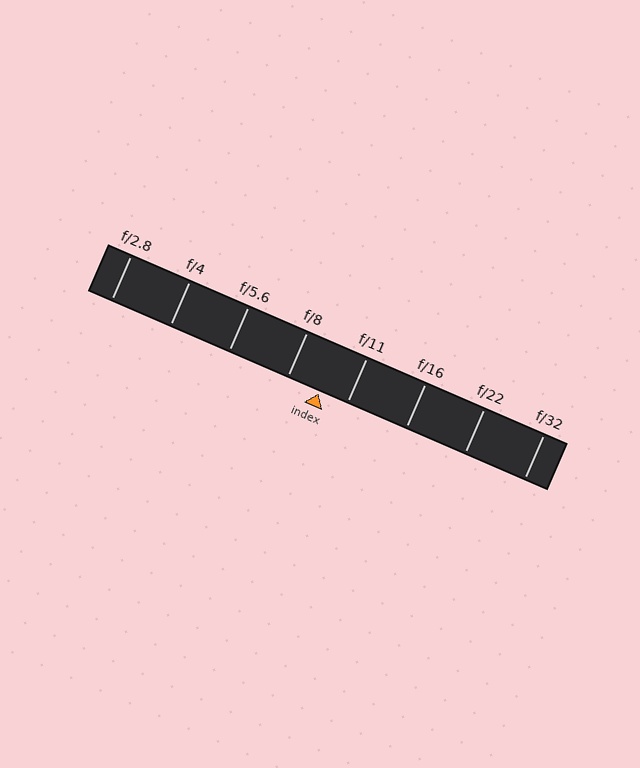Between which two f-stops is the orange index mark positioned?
The index mark is between f/8 and f/11.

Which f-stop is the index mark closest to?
The index mark is closest to f/11.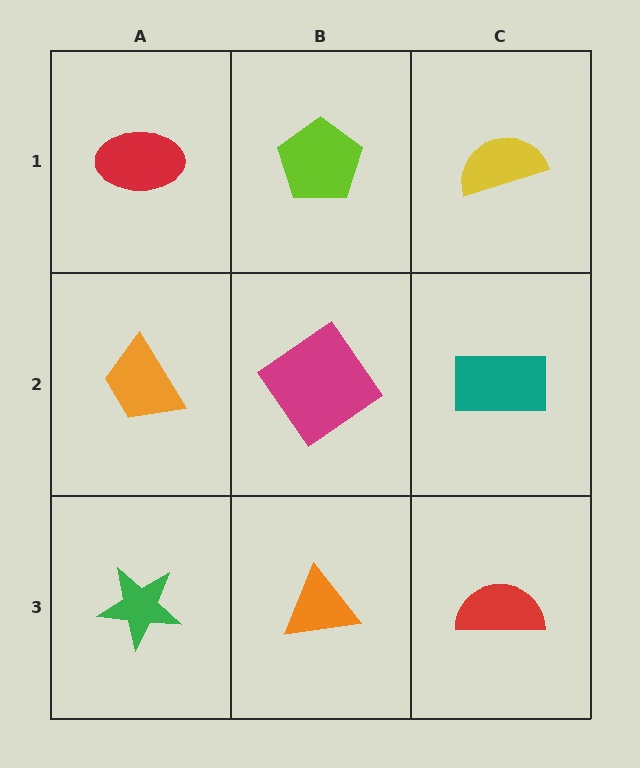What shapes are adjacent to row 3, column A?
An orange trapezoid (row 2, column A), an orange triangle (row 3, column B).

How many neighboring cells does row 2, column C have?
3.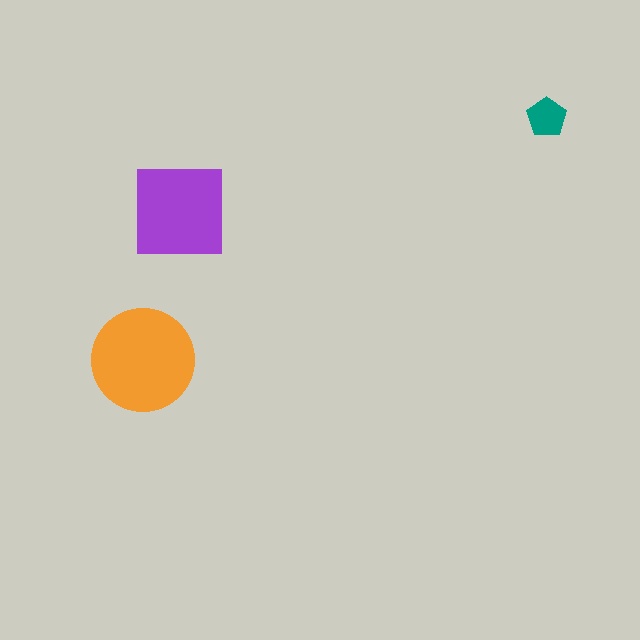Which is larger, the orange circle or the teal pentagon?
The orange circle.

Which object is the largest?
The orange circle.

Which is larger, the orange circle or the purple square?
The orange circle.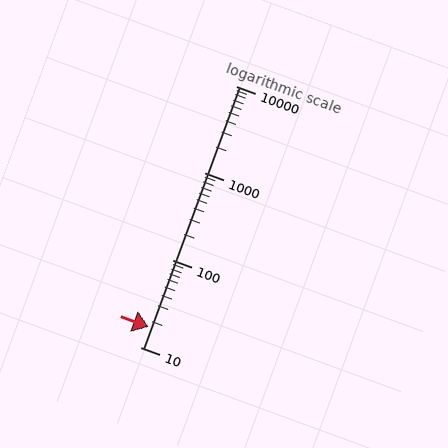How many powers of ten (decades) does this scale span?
The scale spans 3 decades, from 10 to 10000.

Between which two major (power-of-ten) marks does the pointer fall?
The pointer is between 10 and 100.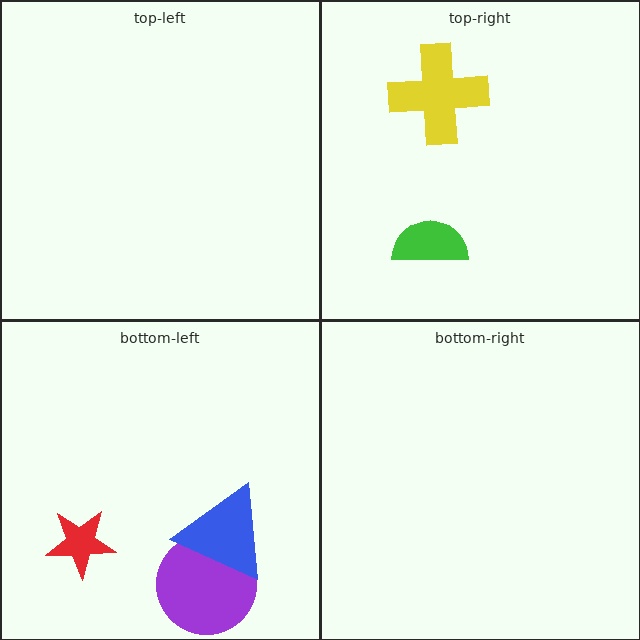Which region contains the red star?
The bottom-left region.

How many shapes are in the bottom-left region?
3.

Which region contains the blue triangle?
The bottom-left region.